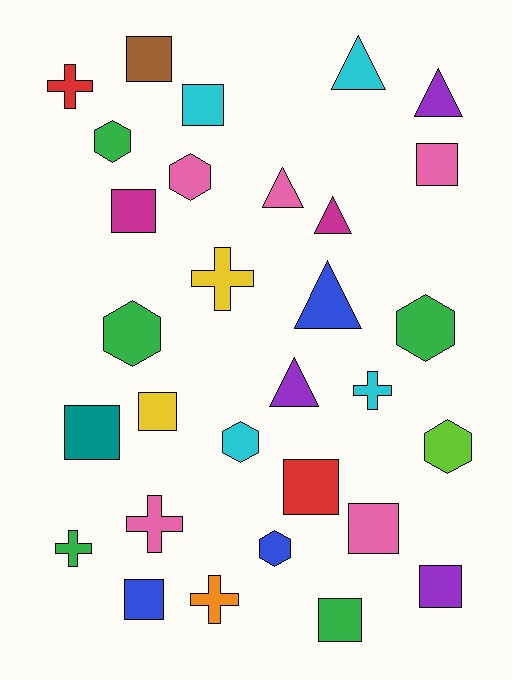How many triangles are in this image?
There are 6 triangles.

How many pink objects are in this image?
There are 5 pink objects.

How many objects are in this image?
There are 30 objects.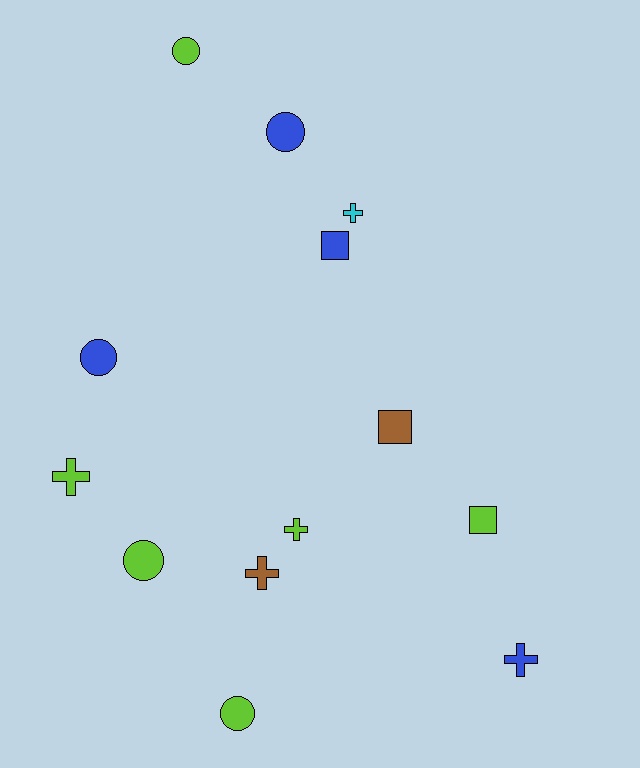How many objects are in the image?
There are 13 objects.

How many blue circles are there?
There are 2 blue circles.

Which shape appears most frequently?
Cross, with 5 objects.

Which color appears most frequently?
Lime, with 6 objects.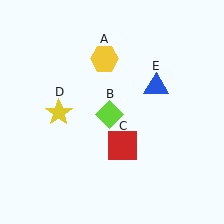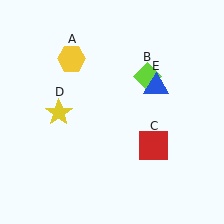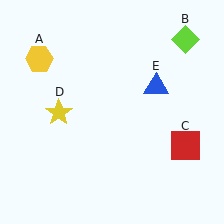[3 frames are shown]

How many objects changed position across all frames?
3 objects changed position: yellow hexagon (object A), lime diamond (object B), red square (object C).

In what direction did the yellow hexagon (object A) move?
The yellow hexagon (object A) moved left.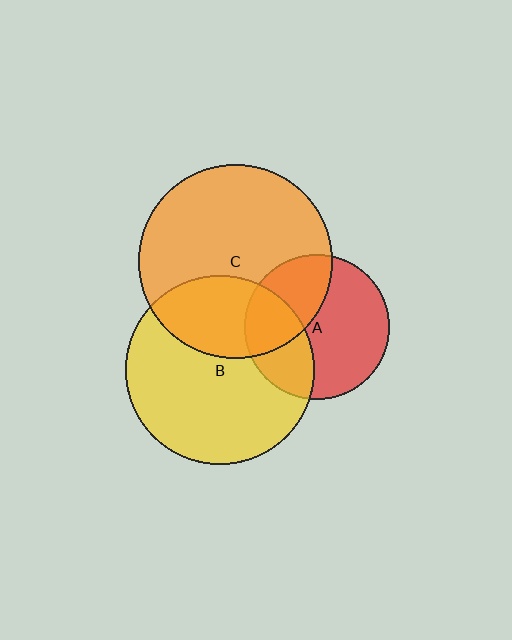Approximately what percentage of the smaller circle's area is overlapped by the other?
Approximately 35%.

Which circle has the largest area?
Circle C (orange).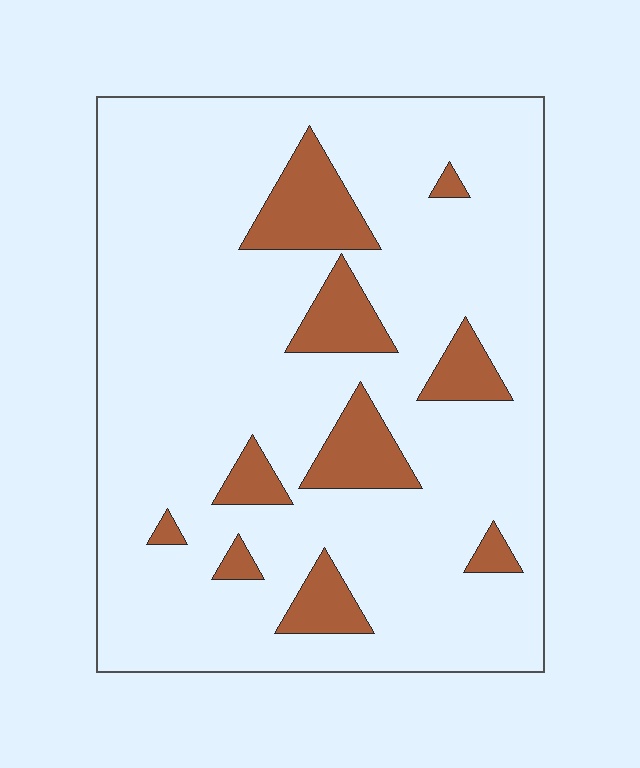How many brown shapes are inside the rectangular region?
10.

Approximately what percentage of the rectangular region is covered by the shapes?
Approximately 15%.